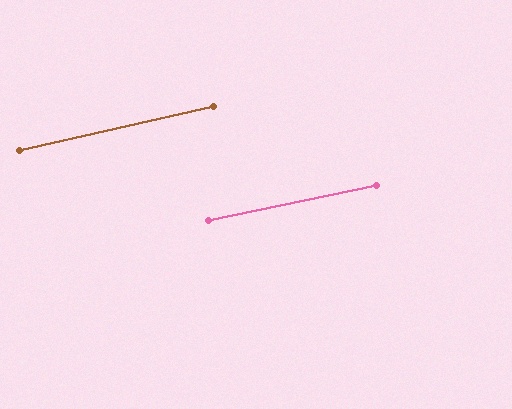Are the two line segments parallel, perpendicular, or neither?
Parallel — their directions differ by only 1.2°.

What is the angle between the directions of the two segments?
Approximately 1 degree.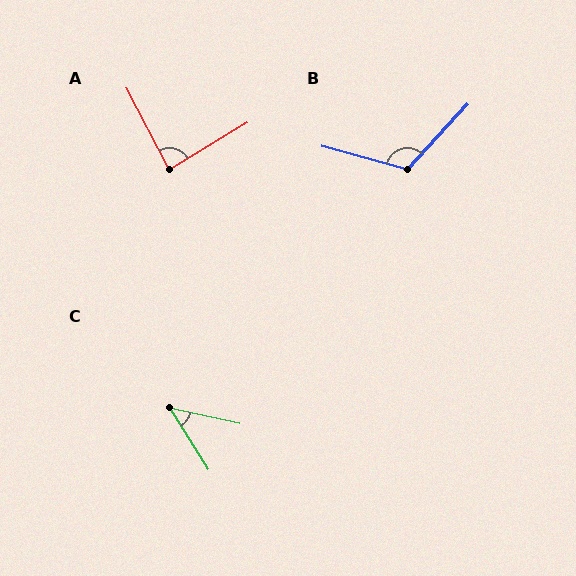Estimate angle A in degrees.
Approximately 87 degrees.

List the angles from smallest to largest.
C (46°), A (87°), B (117°).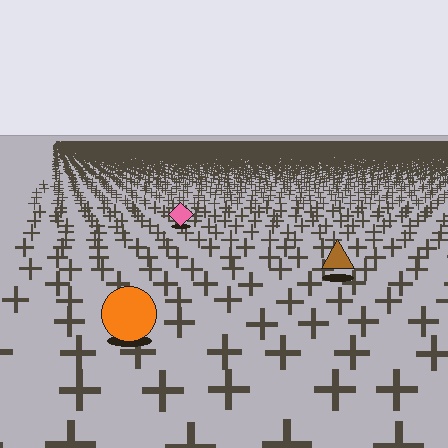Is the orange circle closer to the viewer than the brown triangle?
Yes. The orange circle is closer — you can tell from the texture gradient: the ground texture is coarser near it.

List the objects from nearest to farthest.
From nearest to farthest: the orange circle, the brown triangle, the pink diamond.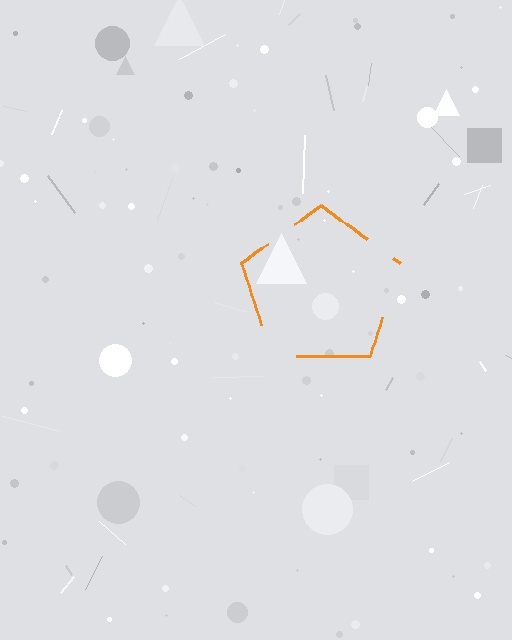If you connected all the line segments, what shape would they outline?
They would outline a pentagon.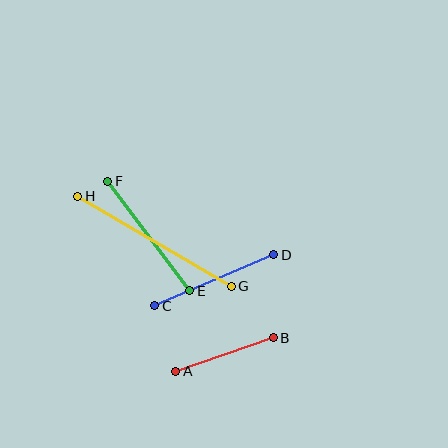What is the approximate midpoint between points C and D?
The midpoint is at approximately (214, 280) pixels.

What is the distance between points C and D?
The distance is approximately 130 pixels.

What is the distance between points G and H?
The distance is approximately 178 pixels.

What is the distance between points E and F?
The distance is approximately 136 pixels.